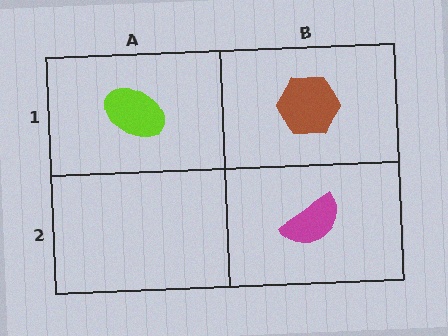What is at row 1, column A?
A lime ellipse.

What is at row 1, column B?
A brown hexagon.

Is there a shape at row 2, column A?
No, that cell is empty.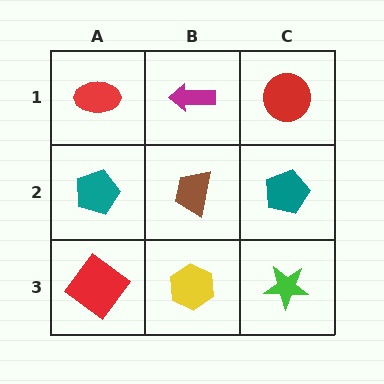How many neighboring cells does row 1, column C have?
2.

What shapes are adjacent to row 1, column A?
A teal pentagon (row 2, column A), a magenta arrow (row 1, column B).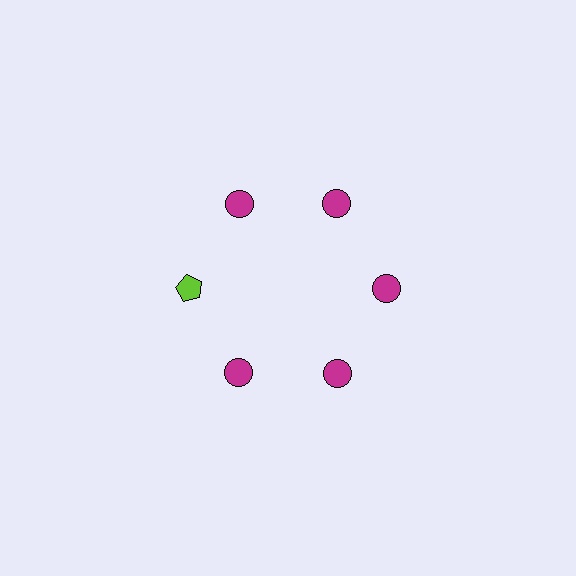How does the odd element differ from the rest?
It differs in both color (lime instead of magenta) and shape (pentagon instead of circle).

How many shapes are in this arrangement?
There are 6 shapes arranged in a ring pattern.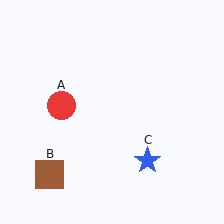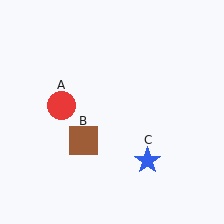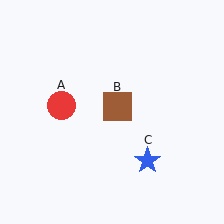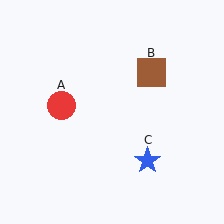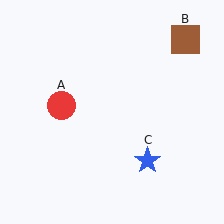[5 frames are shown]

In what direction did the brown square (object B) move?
The brown square (object B) moved up and to the right.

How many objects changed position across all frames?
1 object changed position: brown square (object B).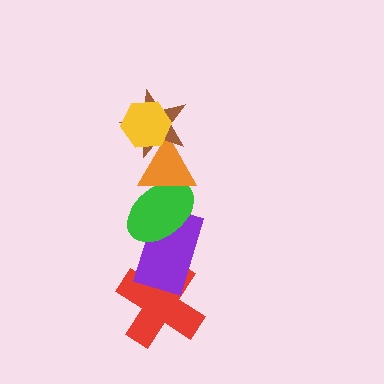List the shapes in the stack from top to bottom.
From top to bottom: the yellow hexagon, the brown star, the orange triangle, the green ellipse, the purple rectangle, the red cross.